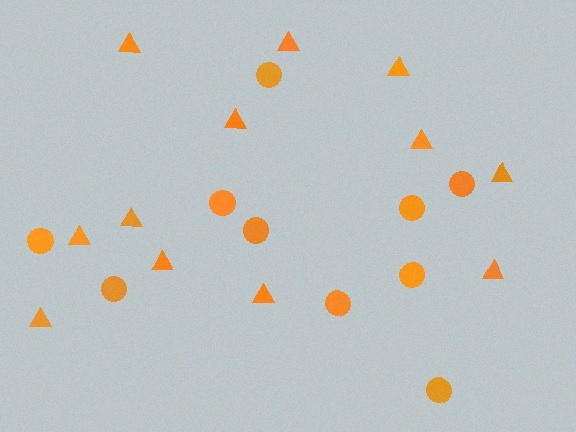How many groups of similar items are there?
There are 2 groups: one group of triangles (12) and one group of circles (10).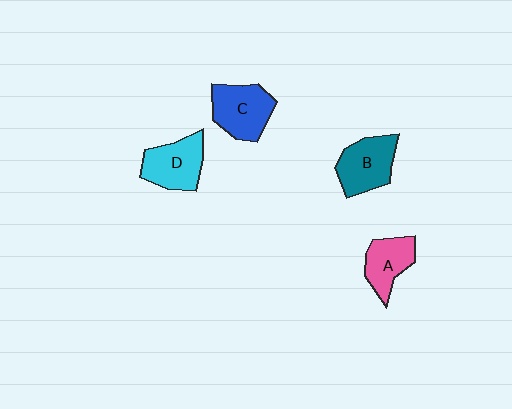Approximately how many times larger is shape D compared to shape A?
Approximately 1.2 times.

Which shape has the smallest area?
Shape A (pink).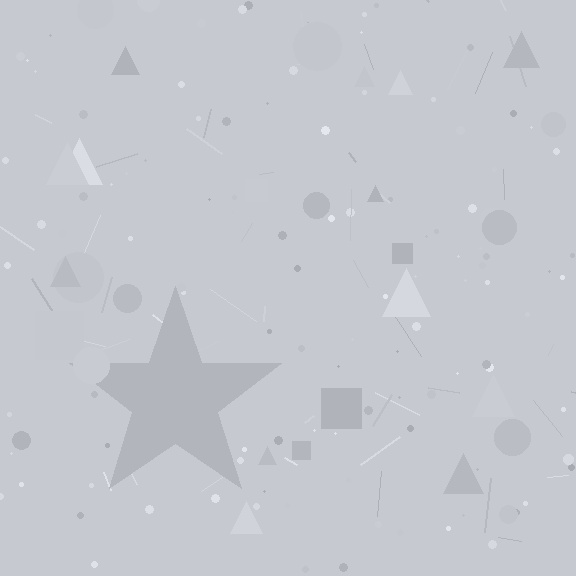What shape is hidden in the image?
A star is hidden in the image.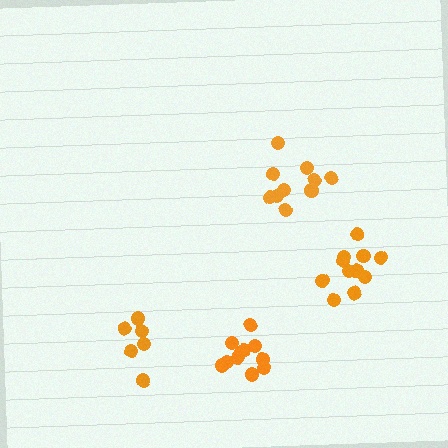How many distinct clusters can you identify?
There are 4 distinct clusters.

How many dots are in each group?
Group 1: 11 dots, Group 2: 10 dots, Group 3: 11 dots, Group 4: 6 dots (38 total).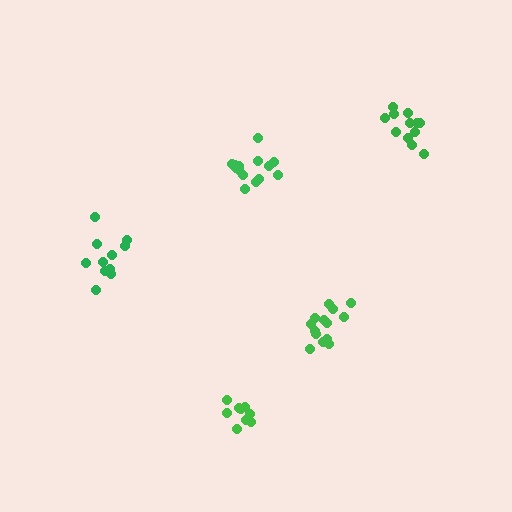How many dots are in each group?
Group 1: 15 dots, Group 2: 14 dots, Group 3: 11 dots, Group 4: 9 dots, Group 5: 12 dots (61 total).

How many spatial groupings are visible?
There are 5 spatial groupings.